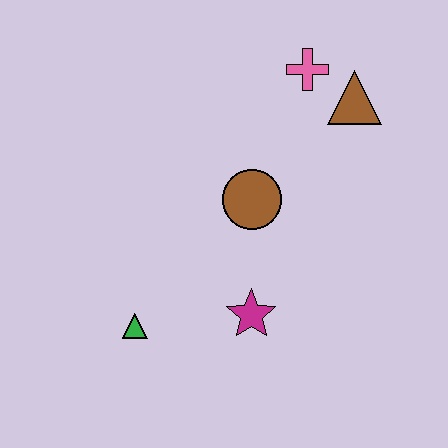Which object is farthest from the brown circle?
The green triangle is farthest from the brown circle.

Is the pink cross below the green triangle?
No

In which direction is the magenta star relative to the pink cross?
The magenta star is below the pink cross.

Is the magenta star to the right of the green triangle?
Yes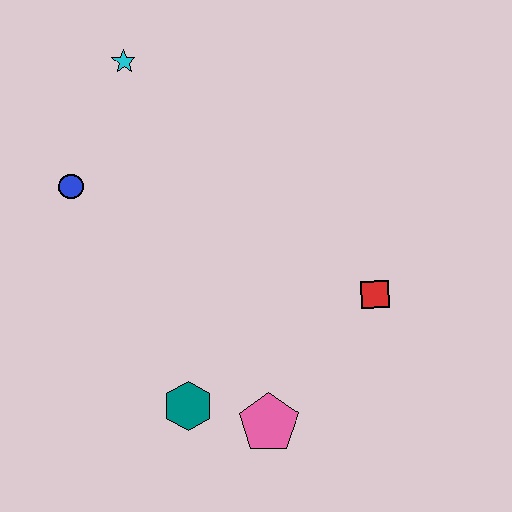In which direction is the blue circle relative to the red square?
The blue circle is to the left of the red square.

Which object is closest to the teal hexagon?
The pink pentagon is closest to the teal hexagon.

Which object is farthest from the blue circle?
The red square is farthest from the blue circle.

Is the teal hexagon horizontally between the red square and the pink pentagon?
No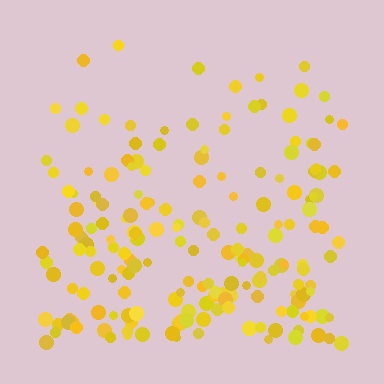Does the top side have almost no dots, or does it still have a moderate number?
Still a moderate number, just noticeably fewer than the bottom.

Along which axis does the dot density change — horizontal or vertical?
Vertical.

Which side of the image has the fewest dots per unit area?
The top.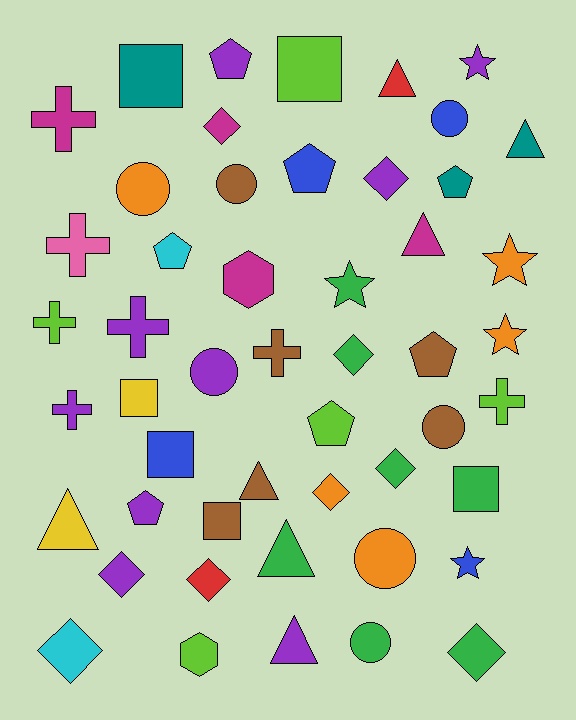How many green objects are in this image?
There are 7 green objects.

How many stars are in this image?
There are 5 stars.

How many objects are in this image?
There are 50 objects.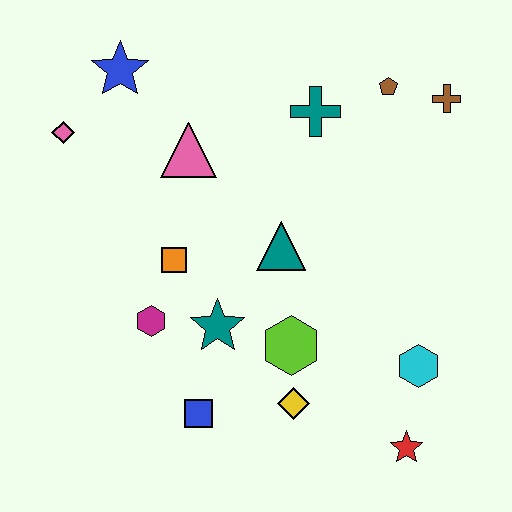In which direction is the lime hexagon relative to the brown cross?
The lime hexagon is below the brown cross.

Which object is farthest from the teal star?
The brown cross is farthest from the teal star.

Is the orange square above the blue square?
Yes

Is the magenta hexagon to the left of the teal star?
Yes